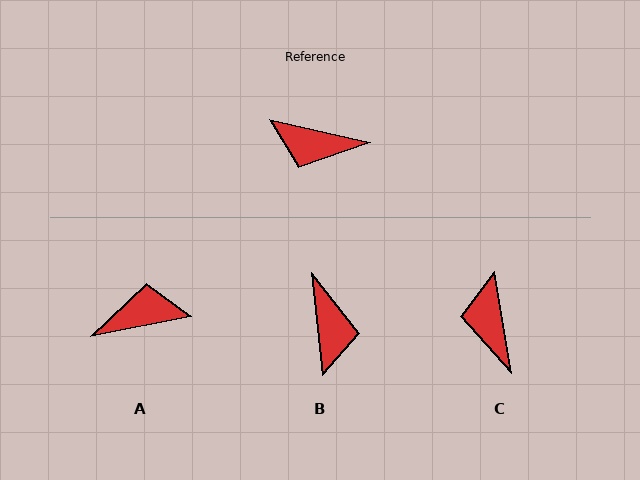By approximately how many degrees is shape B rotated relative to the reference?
Approximately 109 degrees counter-clockwise.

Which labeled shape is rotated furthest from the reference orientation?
A, about 156 degrees away.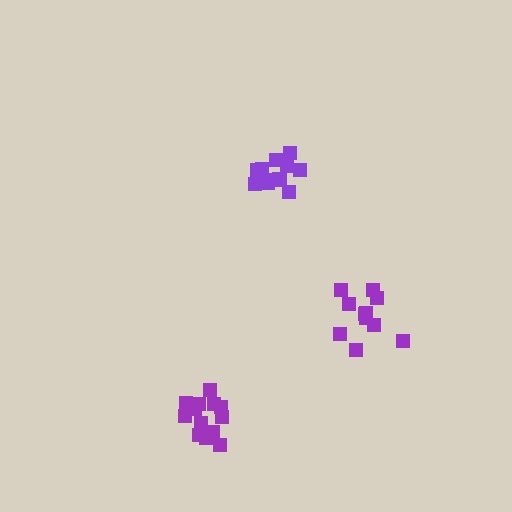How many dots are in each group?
Group 1: 13 dots, Group 2: 11 dots, Group 3: 12 dots (36 total).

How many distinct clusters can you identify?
There are 3 distinct clusters.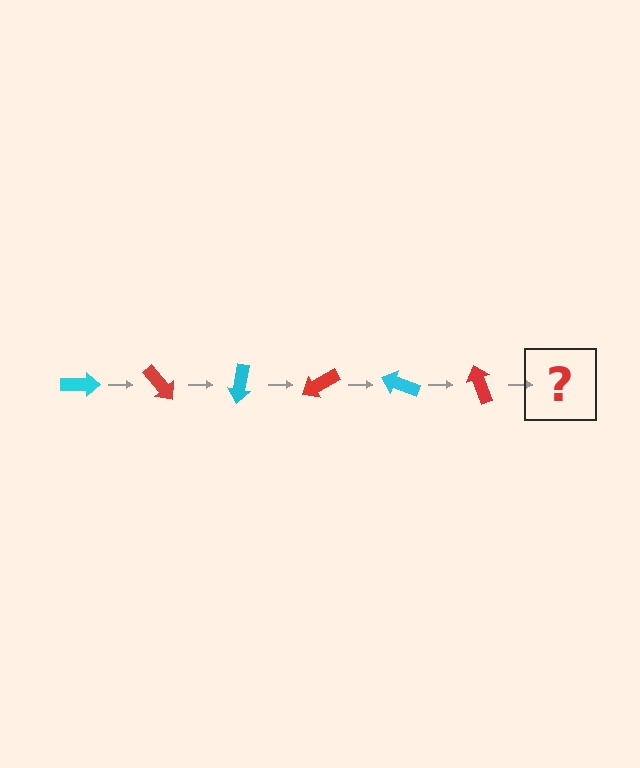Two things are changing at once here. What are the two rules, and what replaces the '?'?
The two rules are that it rotates 50 degrees each step and the color cycles through cyan and red. The '?' should be a cyan arrow, rotated 300 degrees from the start.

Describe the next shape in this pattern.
It should be a cyan arrow, rotated 300 degrees from the start.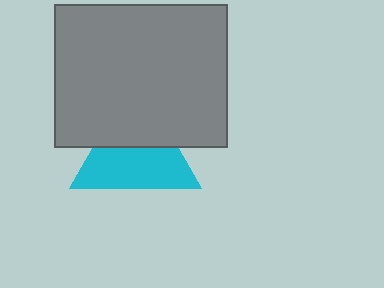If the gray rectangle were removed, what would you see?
You would see the complete cyan triangle.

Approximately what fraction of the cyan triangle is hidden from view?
Roughly 41% of the cyan triangle is hidden behind the gray rectangle.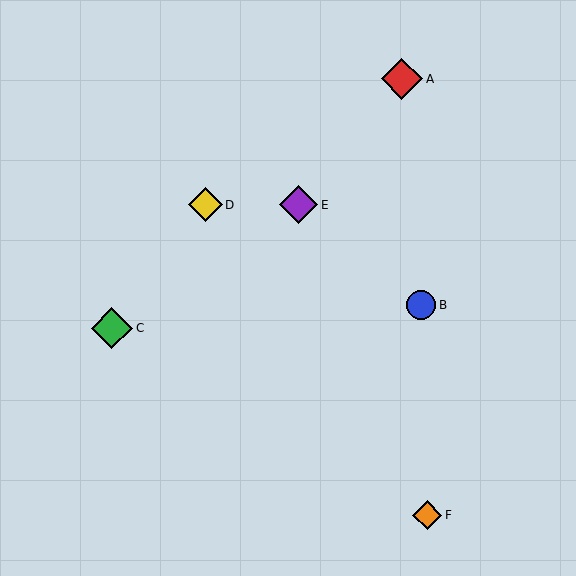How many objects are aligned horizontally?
2 objects (D, E) are aligned horizontally.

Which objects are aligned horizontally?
Objects D, E are aligned horizontally.